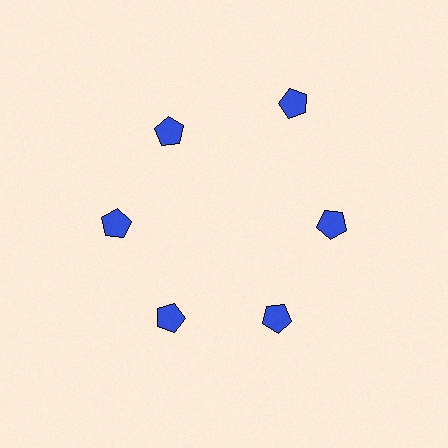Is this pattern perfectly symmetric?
No. The 6 blue pentagons are arranged in a ring, but one element near the 1 o'clock position is pushed outward from the center, breaking the 6-fold rotational symmetry.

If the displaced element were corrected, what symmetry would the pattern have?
It would have 6-fold rotational symmetry — the pattern would map onto itself every 60 degrees.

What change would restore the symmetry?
The symmetry would be restored by moving it inward, back onto the ring so that all 6 pentagons sit at equal angles and equal distance from the center.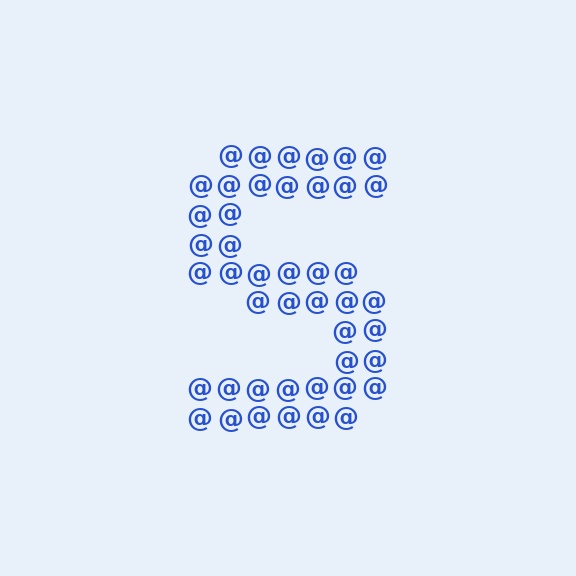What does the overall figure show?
The overall figure shows the letter S.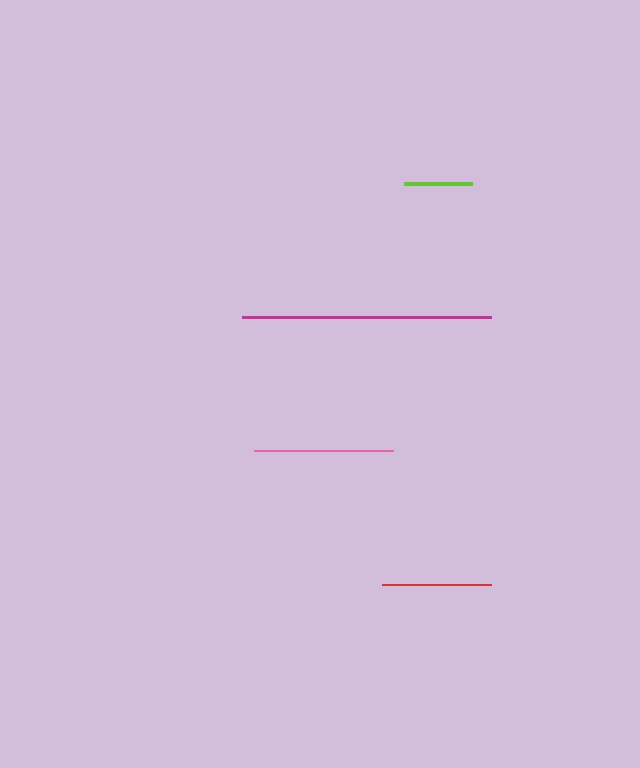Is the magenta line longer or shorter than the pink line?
The magenta line is longer than the pink line.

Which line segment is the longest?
The magenta line is the longest at approximately 249 pixels.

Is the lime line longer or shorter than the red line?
The red line is longer than the lime line.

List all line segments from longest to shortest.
From longest to shortest: magenta, pink, red, lime.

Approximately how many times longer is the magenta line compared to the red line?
The magenta line is approximately 2.3 times the length of the red line.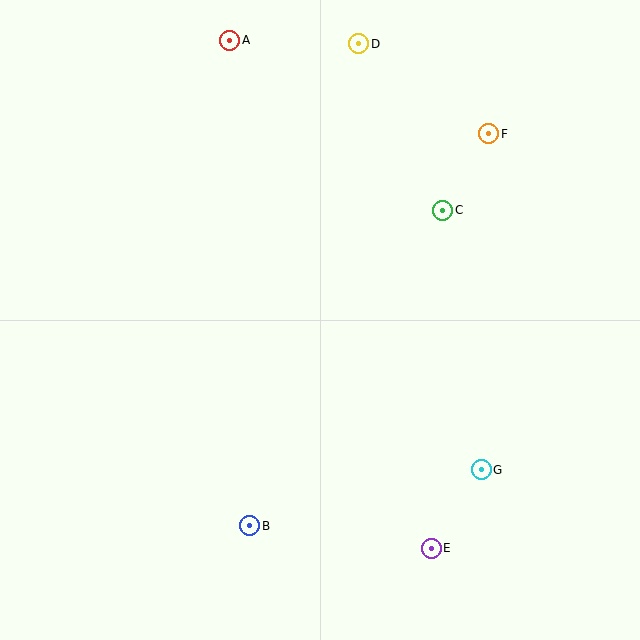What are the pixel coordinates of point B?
Point B is at (250, 526).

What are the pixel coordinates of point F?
Point F is at (489, 134).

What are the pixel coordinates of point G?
Point G is at (481, 470).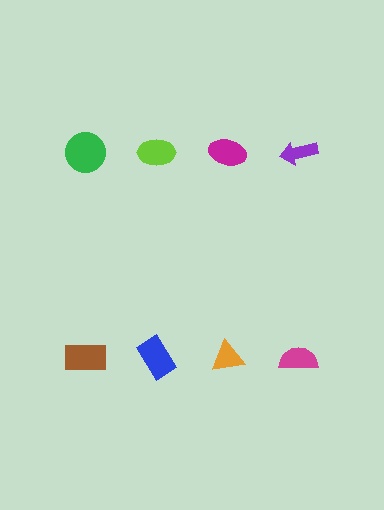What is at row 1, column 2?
A lime ellipse.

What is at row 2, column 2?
A blue rectangle.